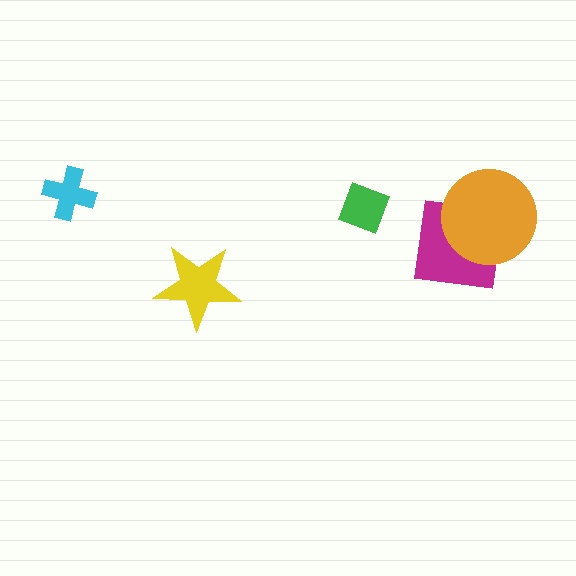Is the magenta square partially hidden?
Yes, it is partially covered by another shape.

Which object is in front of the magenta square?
The orange circle is in front of the magenta square.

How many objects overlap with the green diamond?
0 objects overlap with the green diamond.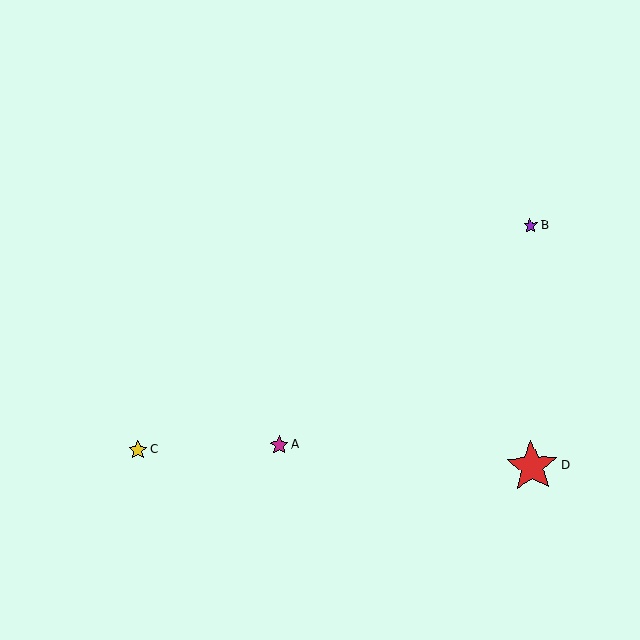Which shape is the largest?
The red star (labeled D) is the largest.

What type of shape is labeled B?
Shape B is a purple star.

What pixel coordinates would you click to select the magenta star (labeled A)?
Click at (279, 445) to select the magenta star A.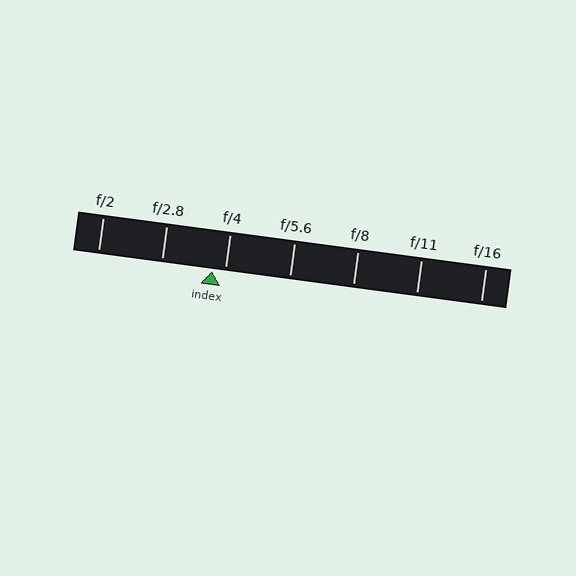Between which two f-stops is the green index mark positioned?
The index mark is between f/2.8 and f/4.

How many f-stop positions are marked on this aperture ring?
There are 7 f-stop positions marked.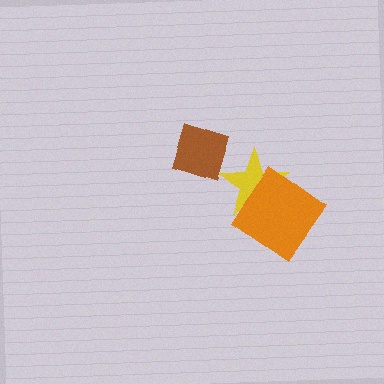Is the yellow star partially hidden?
Yes, it is partially covered by another shape.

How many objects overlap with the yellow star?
1 object overlaps with the yellow star.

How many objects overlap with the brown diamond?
0 objects overlap with the brown diamond.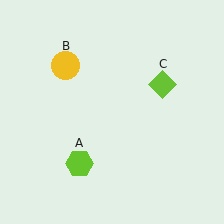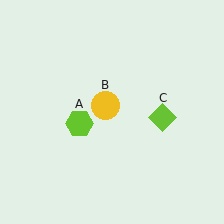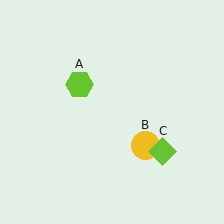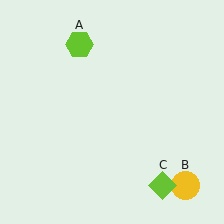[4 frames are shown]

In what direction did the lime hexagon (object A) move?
The lime hexagon (object A) moved up.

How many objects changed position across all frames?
3 objects changed position: lime hexagon (object A), yellow circle (object B), lime diamond (object C).